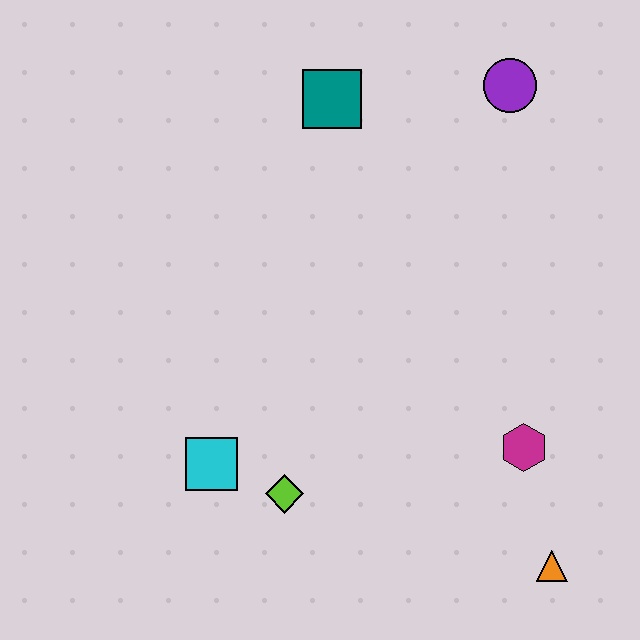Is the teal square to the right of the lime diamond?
Yes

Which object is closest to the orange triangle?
The magenta hexagon is closest to the orange triangle.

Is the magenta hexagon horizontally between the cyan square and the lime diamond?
No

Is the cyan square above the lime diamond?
Yes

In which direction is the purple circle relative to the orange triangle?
The purple circle is above the orange triangle.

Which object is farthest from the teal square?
The orange triangle is farthest from the teal square.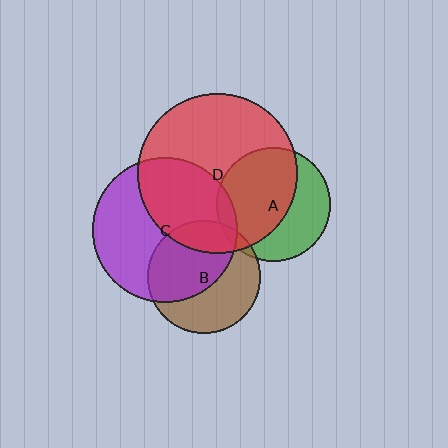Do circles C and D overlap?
Yes.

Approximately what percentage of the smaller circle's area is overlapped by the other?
Approximately 40%.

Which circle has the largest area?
Circle D (red).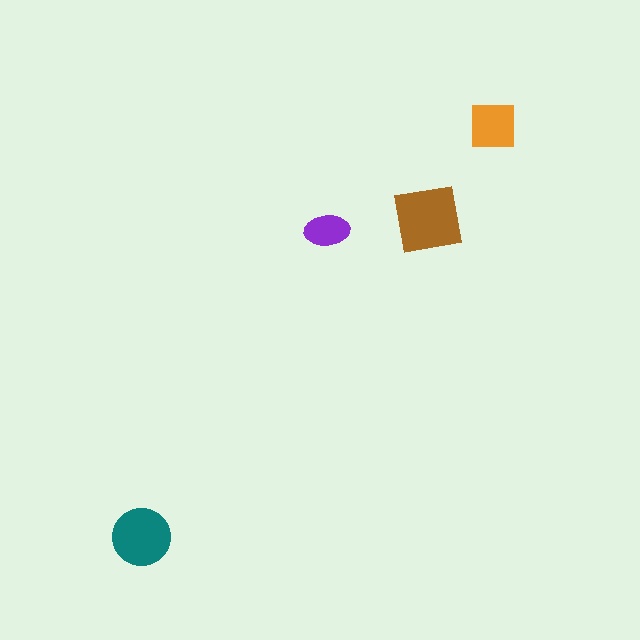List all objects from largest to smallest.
The brown square, the teal circle, the orange square, the purple ellipse.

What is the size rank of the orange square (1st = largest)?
3rd.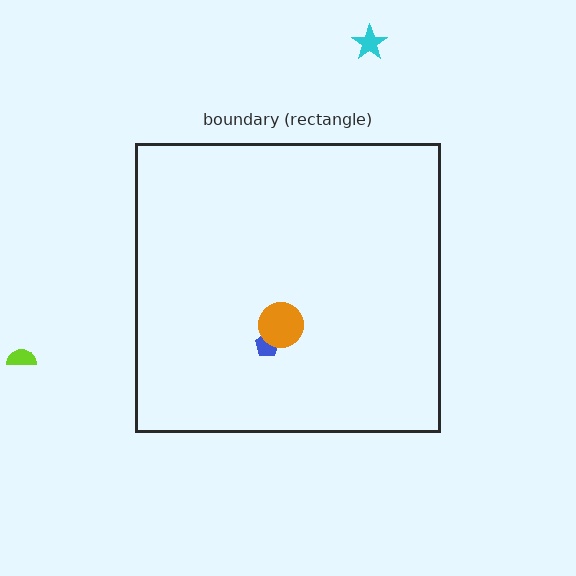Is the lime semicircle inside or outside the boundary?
Outside.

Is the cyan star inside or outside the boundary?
Outside.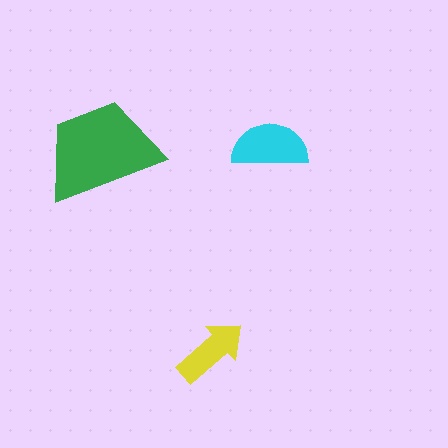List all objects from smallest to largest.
The yellow arrow, the cyan semicircle, the green trapezoid.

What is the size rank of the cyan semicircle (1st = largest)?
2nd.